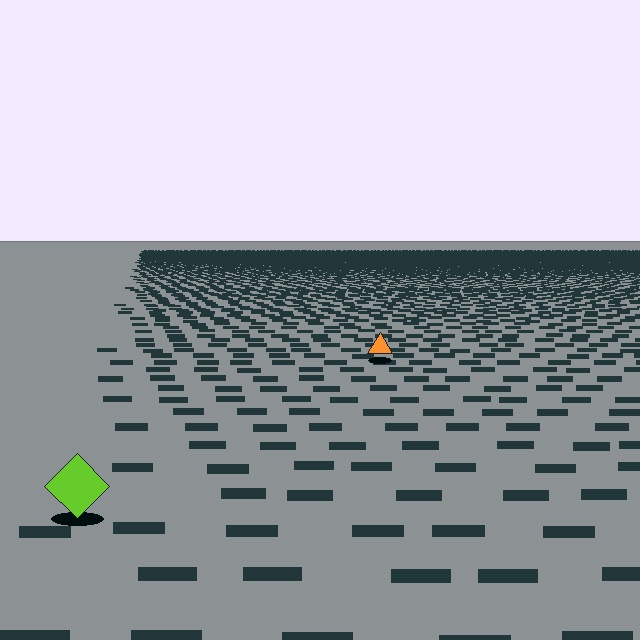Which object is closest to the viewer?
The lime diamond is closest. The texture marks near it are larger and more spread out.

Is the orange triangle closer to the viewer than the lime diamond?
No. The lime diamond is closer — you can tell from the texture gradient: the ground texture is coarser near it.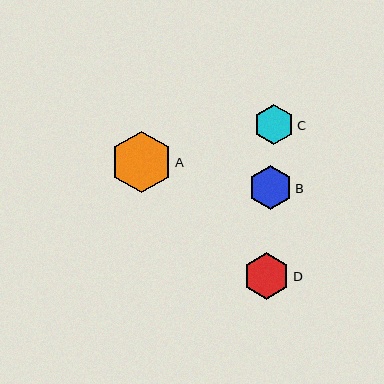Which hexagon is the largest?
Hexagon A is the largest with a size of approximately 62 pixels.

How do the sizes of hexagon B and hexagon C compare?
Hexagon B and hexagon C are approximately the same size.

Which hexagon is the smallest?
Hexagon C is the smallest with a size of approximately 40 pixels.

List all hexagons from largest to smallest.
From largest to smallest: A, D, B, C.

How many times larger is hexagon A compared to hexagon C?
Hexagon A is approximately 1.5 times the size of hexagon C.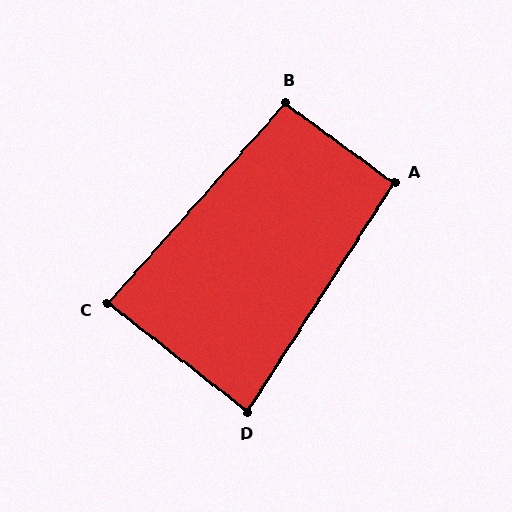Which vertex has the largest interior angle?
B, at approximately 95 degrees.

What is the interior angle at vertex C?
Approximately 86 degrees (approximately right).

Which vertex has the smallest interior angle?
D, at approximately 85 degrees.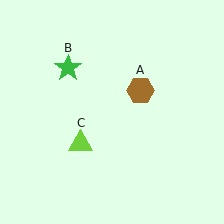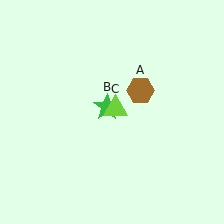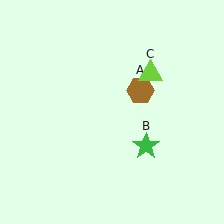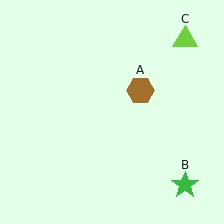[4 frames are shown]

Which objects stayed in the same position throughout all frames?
Brown hexagon (object A) remained stationary.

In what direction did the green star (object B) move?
The green star (object B) moved down and to the right.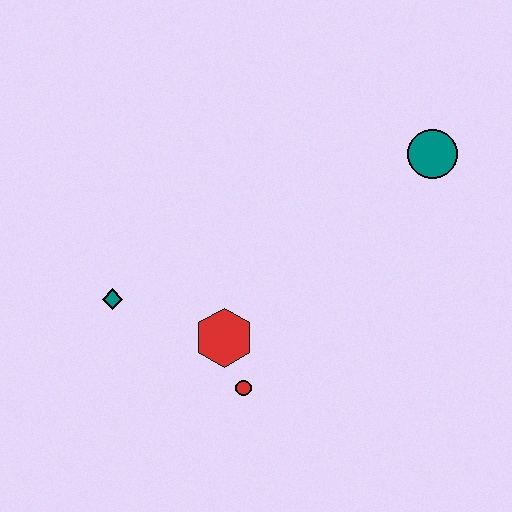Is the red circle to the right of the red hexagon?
Yes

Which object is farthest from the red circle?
The teal circle is farthest from the red circle.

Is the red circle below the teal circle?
Yes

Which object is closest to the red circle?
The red hexagon is closest to the red circle.